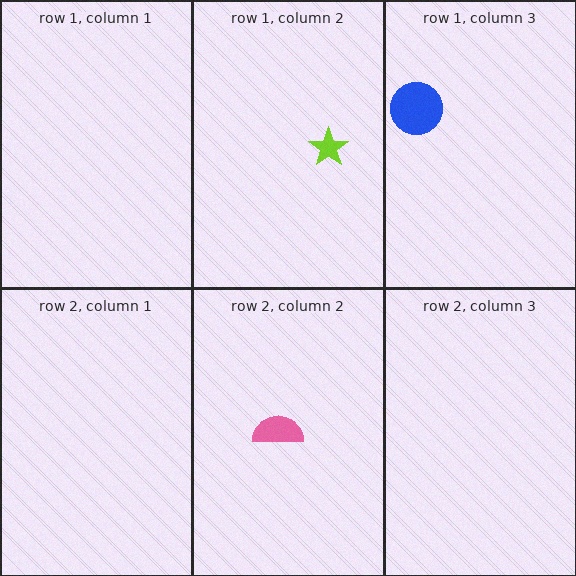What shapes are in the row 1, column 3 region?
The blue circle.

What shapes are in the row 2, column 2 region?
The pink semicircle.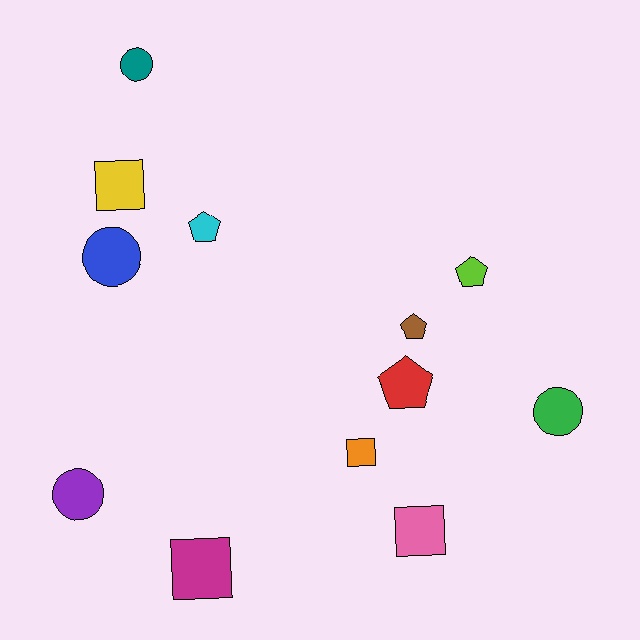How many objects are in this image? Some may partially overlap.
There are 12 objects.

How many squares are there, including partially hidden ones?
There are 4 squares.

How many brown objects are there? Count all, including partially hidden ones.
There is 1 brown object.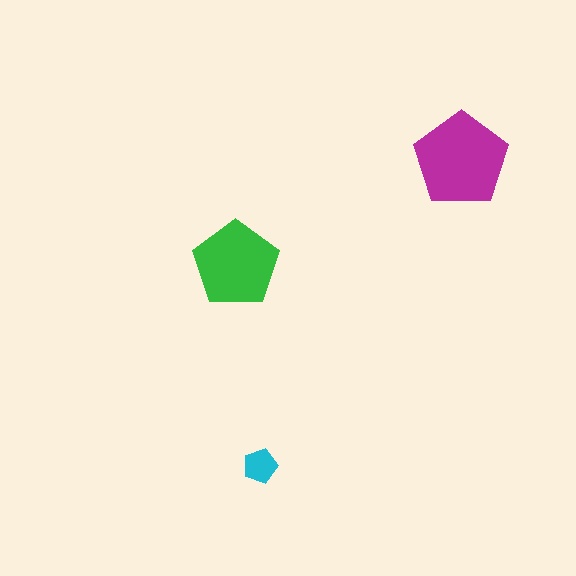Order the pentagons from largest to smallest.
the magenta one, the green one, the cyan one.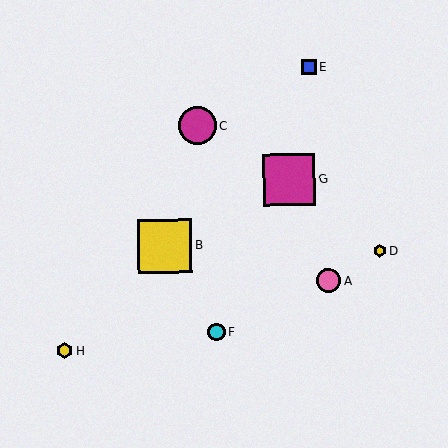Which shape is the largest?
The yellow square (labeled B) is the largest.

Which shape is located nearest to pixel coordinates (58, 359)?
The yellow hexagon (labeled H) at (65, 350) is nearest to that location.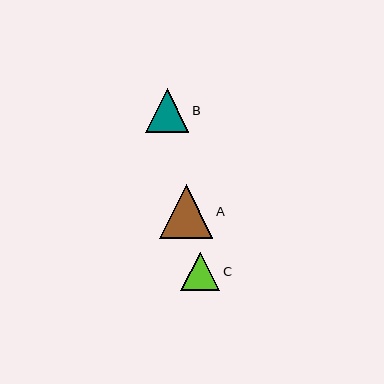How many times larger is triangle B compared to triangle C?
Triangle B is approximately 1.1 times the size of triangle C.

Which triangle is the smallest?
Triangle C is the smallest with a size of approximately 39 pixels.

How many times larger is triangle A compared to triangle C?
Triangle A is approximately 1.4 times the size of triangle C.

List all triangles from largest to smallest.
From largest to smallest: A, B, C.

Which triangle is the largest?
Triangle A is the largest with a size of approximately 53 pixels.